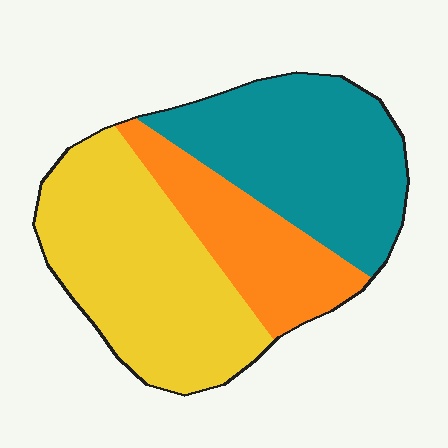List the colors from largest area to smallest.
From largest to smallest: yellow, teal, orange.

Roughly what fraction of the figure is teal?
Teal covers roughly 35% of the figure.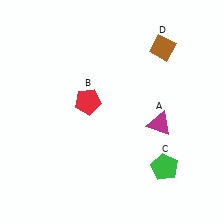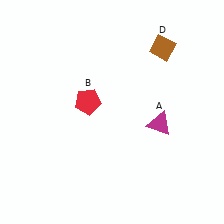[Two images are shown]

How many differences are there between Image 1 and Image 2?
There is 1 difference between the two images.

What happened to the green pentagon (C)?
The green pentagon (C) was removed in Image 2. It was in the bottom-right area of Image 1.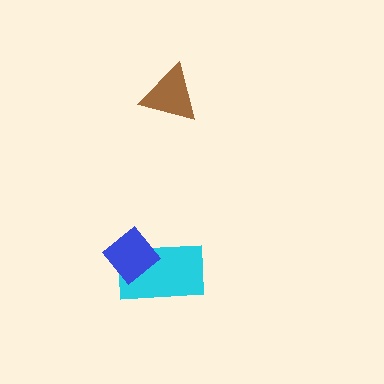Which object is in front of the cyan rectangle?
The blue diamond is in front of the cyan rectangle.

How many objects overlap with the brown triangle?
0 objects overlap with the brown triangle.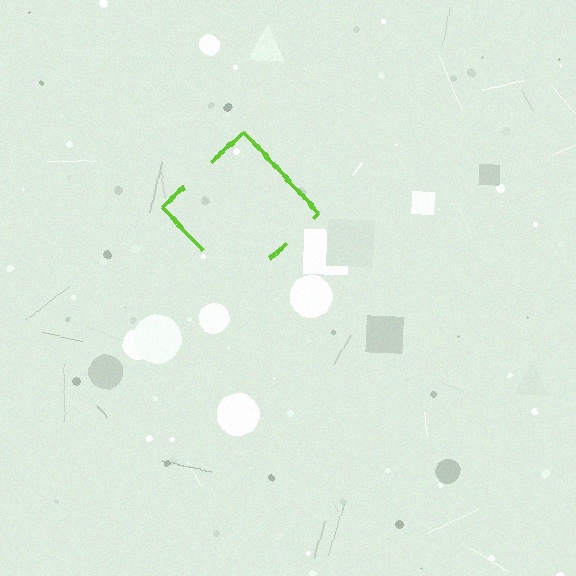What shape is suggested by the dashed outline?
The dashed outline suggests a diamond.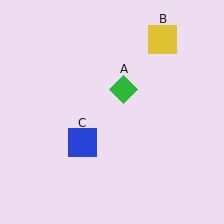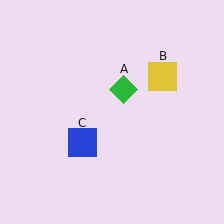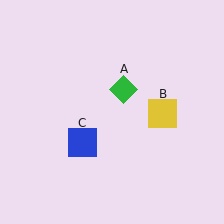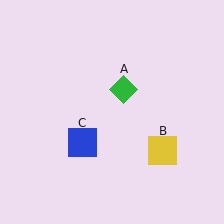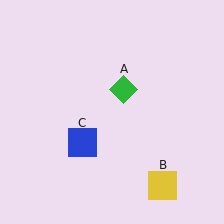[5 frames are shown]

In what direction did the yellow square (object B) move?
The yellow square (object B) moved down.